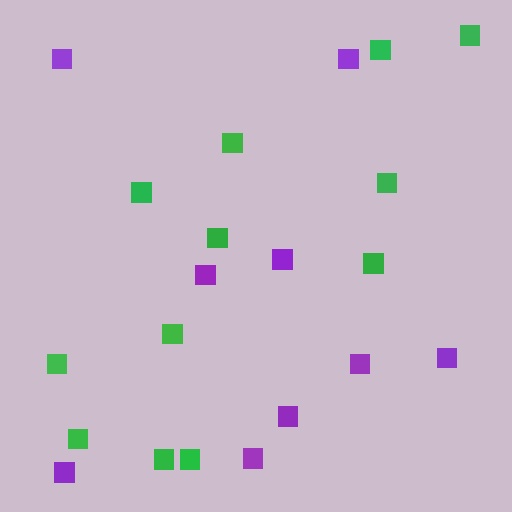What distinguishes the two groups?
There are 2 groups: one group of green squares (12) and one group of purple squares (9).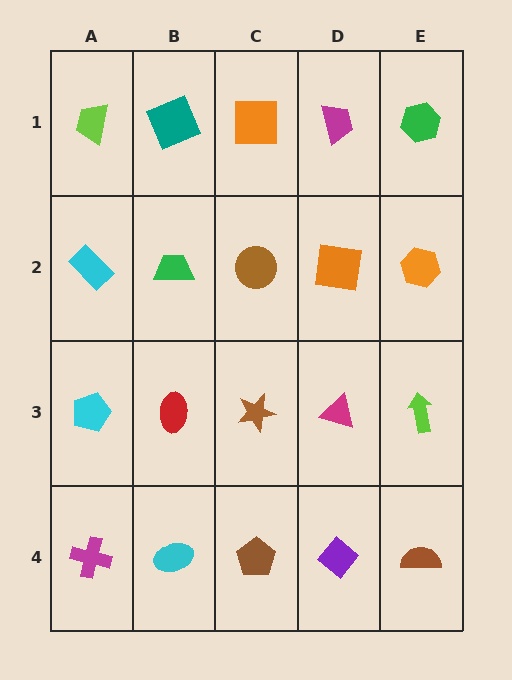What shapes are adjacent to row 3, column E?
An orange hexagon (row 2, column E), a brown semicircle (row 4, column E), a magenta triangle (row 3, column D).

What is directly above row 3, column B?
A green trapezoid.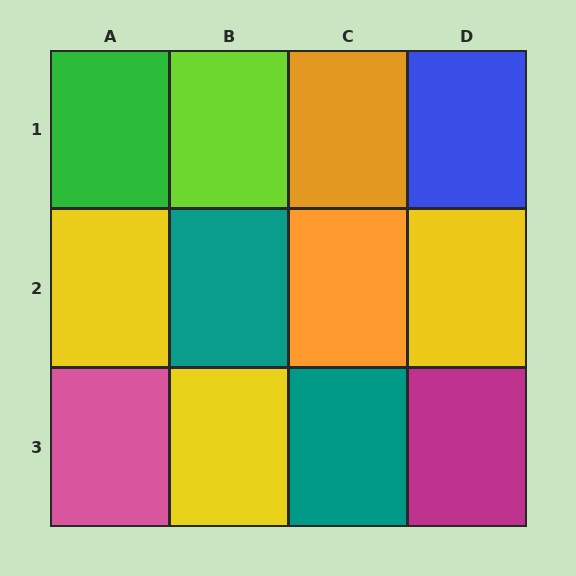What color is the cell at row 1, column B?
Lime.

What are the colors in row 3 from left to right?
Pink, yellow, teal, magenta.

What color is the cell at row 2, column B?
Teal.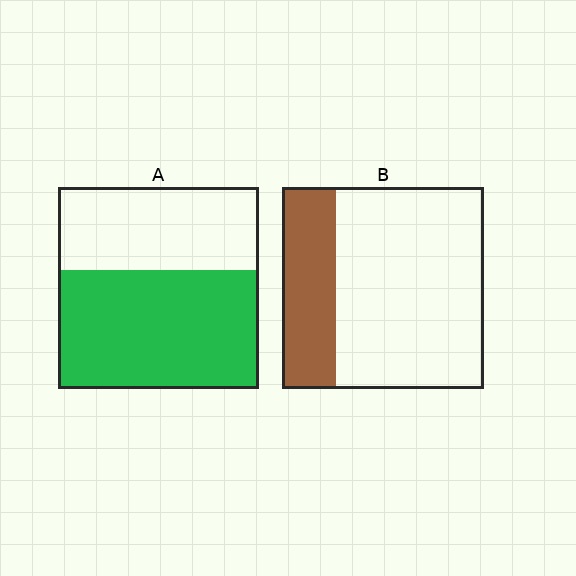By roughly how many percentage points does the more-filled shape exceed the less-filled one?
By roughly 30 percentage points (A over B).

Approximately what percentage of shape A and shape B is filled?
A is approximately 60% and B is approximately 25%.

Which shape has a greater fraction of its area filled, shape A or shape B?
Shape A.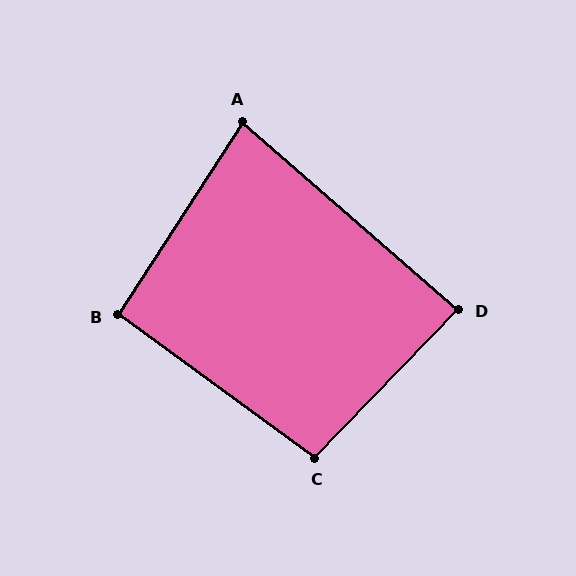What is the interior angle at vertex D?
Approximately 87 degrees (approximately right).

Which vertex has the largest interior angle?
C, at approximately 98 degrees.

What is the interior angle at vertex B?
Approximately 93 degrees (approximately right).